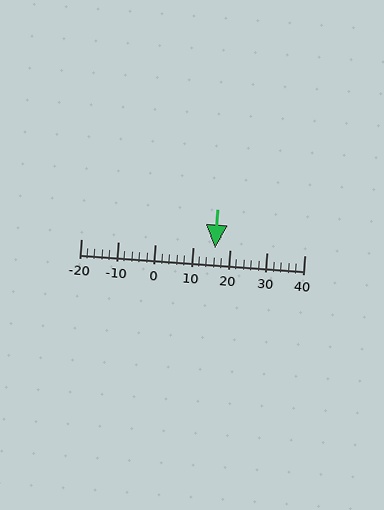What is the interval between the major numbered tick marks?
The major tick marks are spaced 10 units apart.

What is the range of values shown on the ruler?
The ruler shows values from -20 to 40.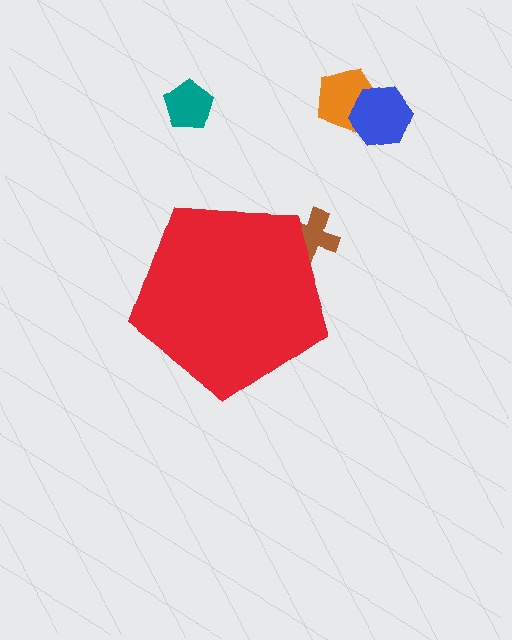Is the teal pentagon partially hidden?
No, the teal pentagon is fully visible.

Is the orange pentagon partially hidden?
No, the orange pentagon is fully visible.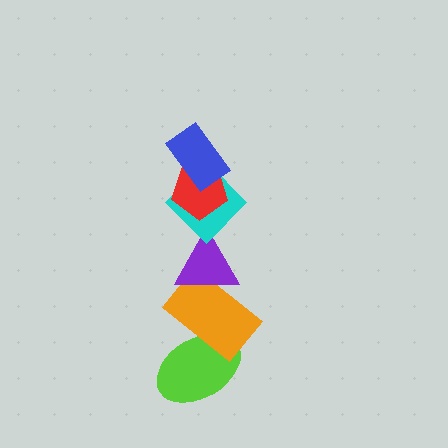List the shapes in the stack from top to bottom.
From top to bottom: the blue rectangle, the red pentagon, the cyan diamond, the purple triangle, the orange rectangle, the lime ellipse.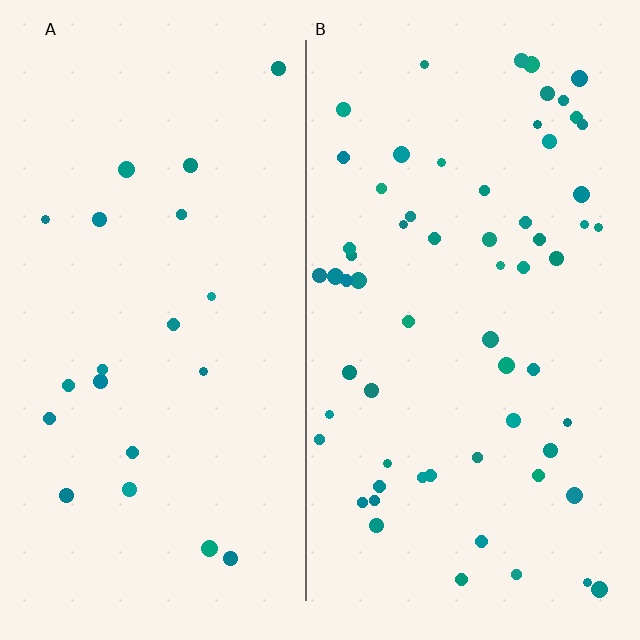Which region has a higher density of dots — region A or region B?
B (the right).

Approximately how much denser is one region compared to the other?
Approximately 3.0× — region B over region A.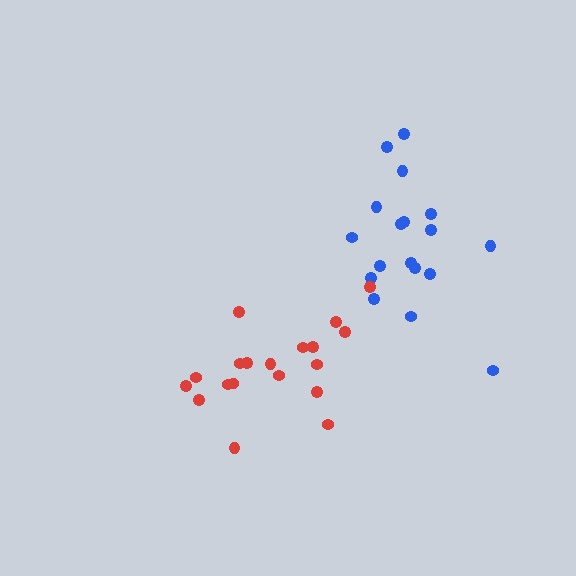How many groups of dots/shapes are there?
There are 2 groups.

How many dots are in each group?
Group 1: 18 dots, Group 2: 19 dots (37 total).